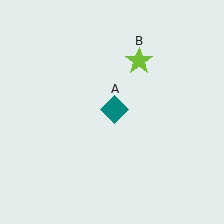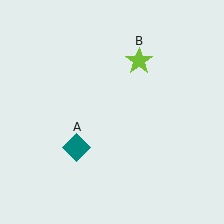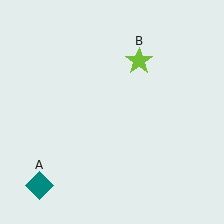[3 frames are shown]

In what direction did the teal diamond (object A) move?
The teal diamond (object A) moved down and to the left.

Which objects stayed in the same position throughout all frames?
Lime star (object B) remained stationary.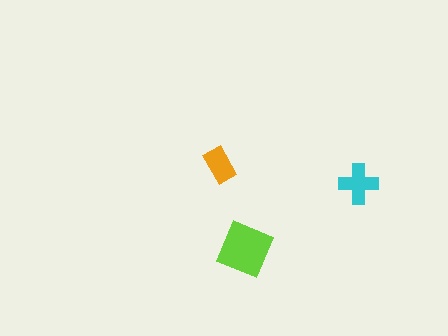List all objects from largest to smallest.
The lime diamond, the cyan cross, the orange rectangle.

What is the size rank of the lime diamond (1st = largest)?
1st.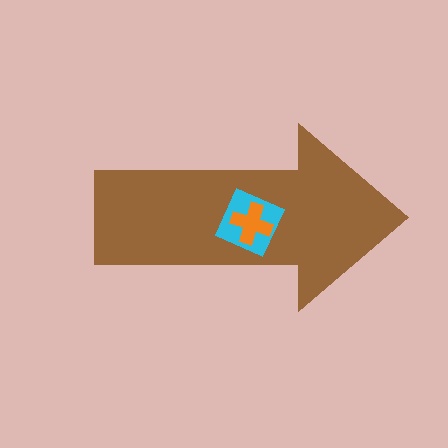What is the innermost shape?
The orange cross.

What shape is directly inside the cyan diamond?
The orange cross.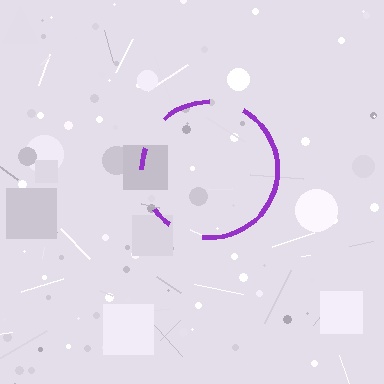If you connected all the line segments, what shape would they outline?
They would outline a circle.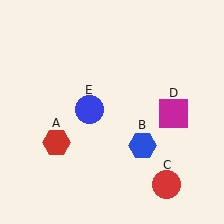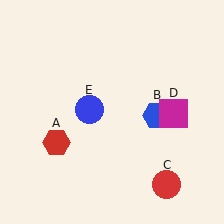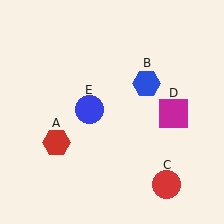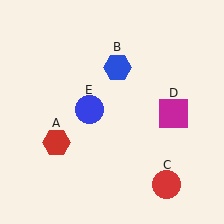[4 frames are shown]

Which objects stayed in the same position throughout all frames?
Red hexagon (object A) and red circle (object C) and magenta square (object D) and blue circle (object E) remained stationary.